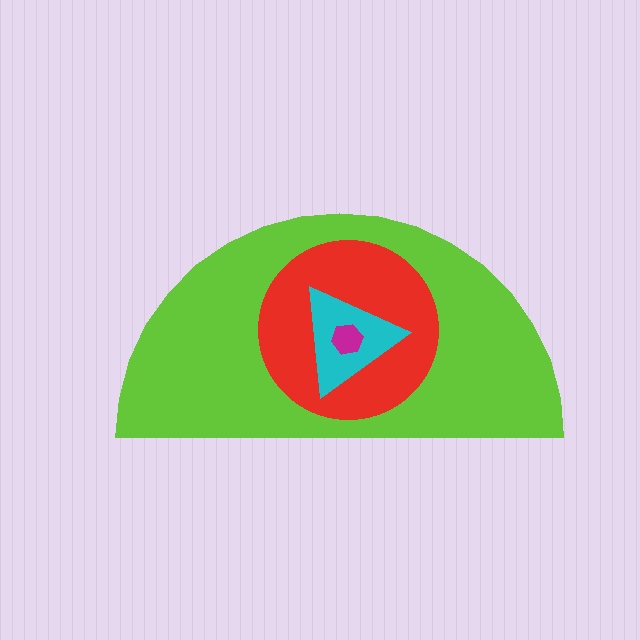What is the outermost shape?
The lime semicircle.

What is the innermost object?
The magenta hexagon.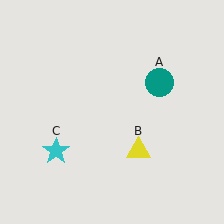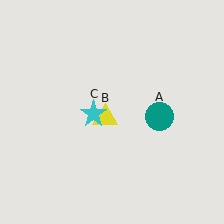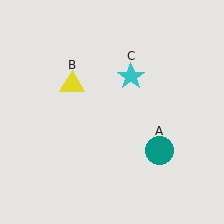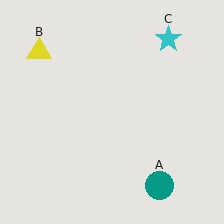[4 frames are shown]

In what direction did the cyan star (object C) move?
The cyan star (object C) moved up and to the right.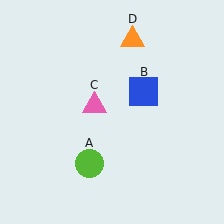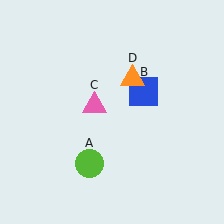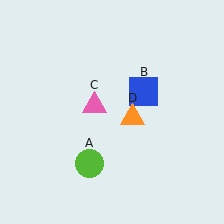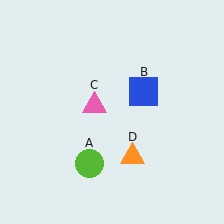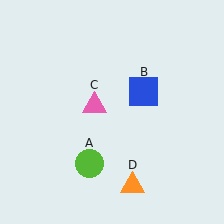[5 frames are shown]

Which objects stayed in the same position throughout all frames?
Lime circle (object A) and blue square (object B) and pink triangle (object C) remained stationary.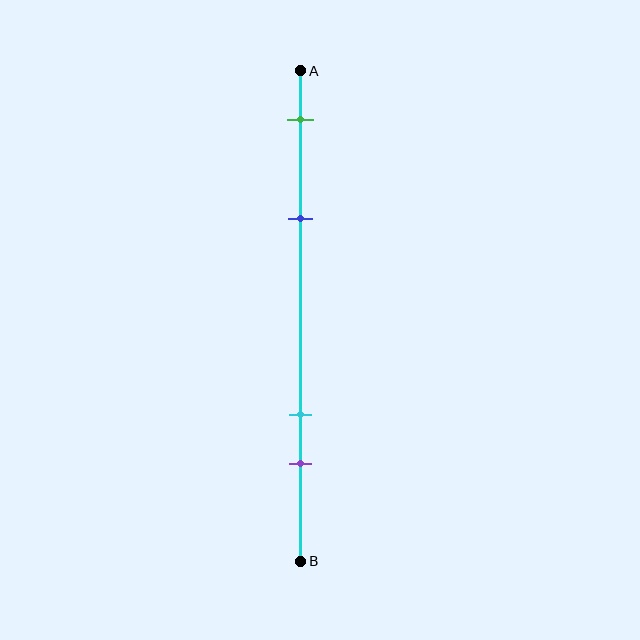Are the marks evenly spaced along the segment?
No, the marks are not evenly spaced.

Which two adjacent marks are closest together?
The cyan and purple marks are the closest adjacent pair.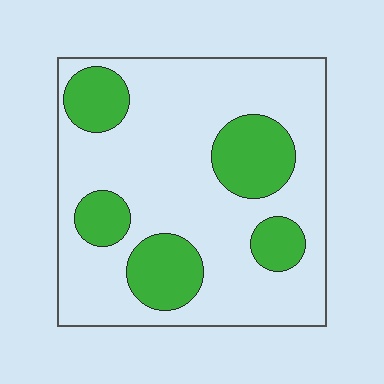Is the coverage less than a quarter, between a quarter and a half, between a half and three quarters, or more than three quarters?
Between a quarter and a half.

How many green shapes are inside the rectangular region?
5.